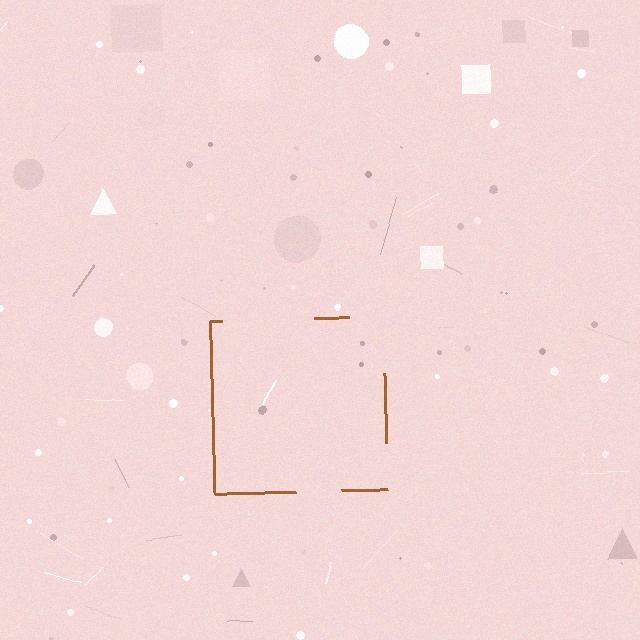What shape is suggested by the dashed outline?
The dashed outline suggests a square.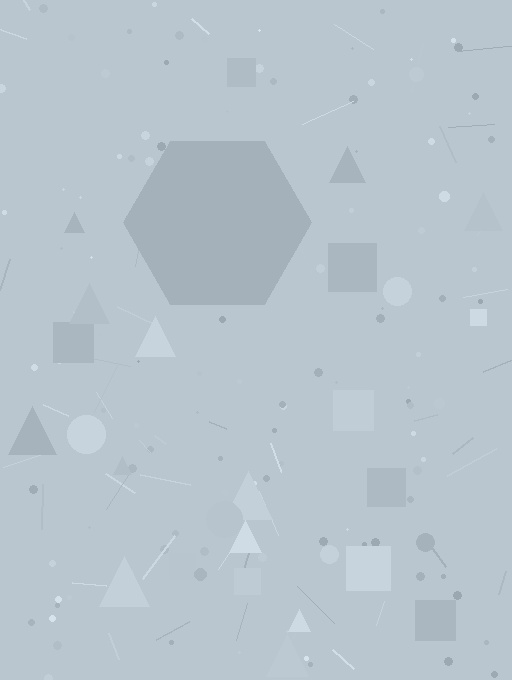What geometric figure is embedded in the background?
A hexagon is embedded in the background.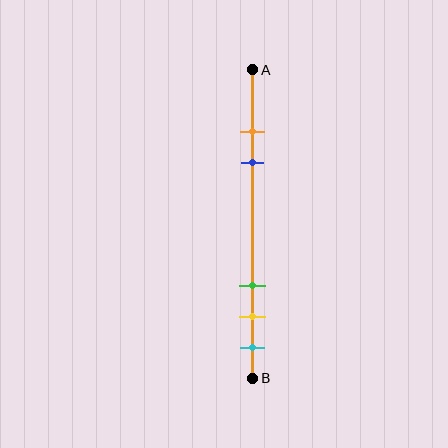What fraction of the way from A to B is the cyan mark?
The cyan mark is approximately 90% (0.9) of the way from A to B.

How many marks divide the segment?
There are 5 marks dividing the segment.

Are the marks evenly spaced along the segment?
No, the marks are not evenly spaced.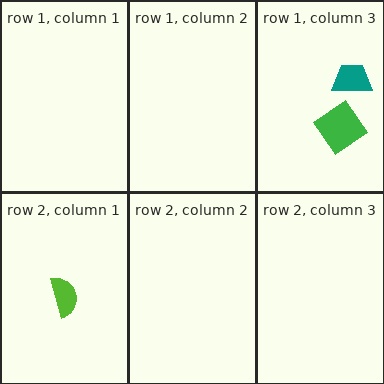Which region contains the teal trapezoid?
The row 1, column 3 region.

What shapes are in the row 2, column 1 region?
The lime semicircle.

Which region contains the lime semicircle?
The row 2, column 1 region.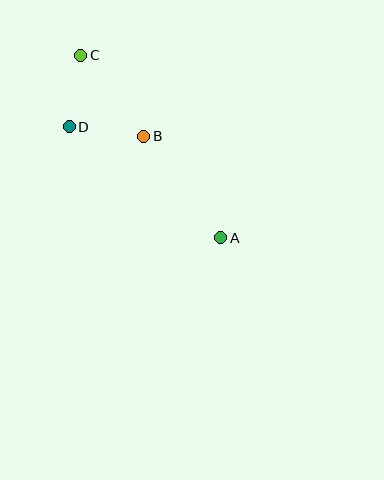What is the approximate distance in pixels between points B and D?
The distance between B and D is approximately 75 pixels.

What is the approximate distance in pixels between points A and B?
The distance between A and B is approximately 127 pixels.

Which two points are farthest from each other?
Points A and C are farthest from each other.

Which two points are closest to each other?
Points C and D are closest to each other.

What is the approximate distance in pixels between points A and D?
The distance between A and D is approximately 188 pixels.